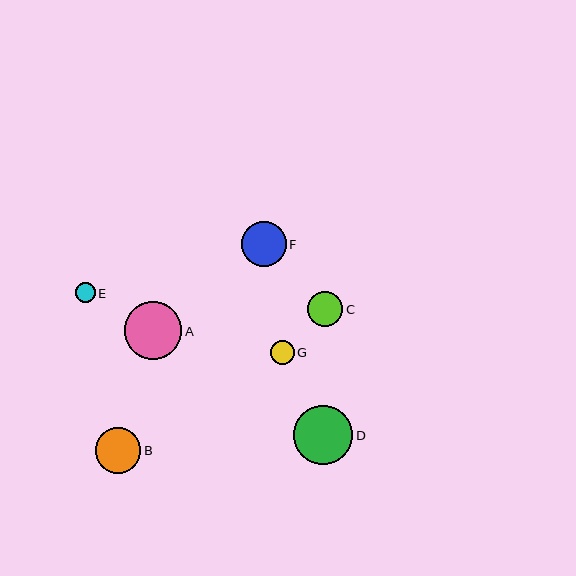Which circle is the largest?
Circle D is the largest with a size of approximately 59 pixels.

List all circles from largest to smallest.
From largest to smallest: D, A, B, F, C, G, E.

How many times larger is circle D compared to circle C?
Circle D is approximately 1.7 times the size of circle C.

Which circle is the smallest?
Circle E is the smallest with a size of approximately 20 pixels.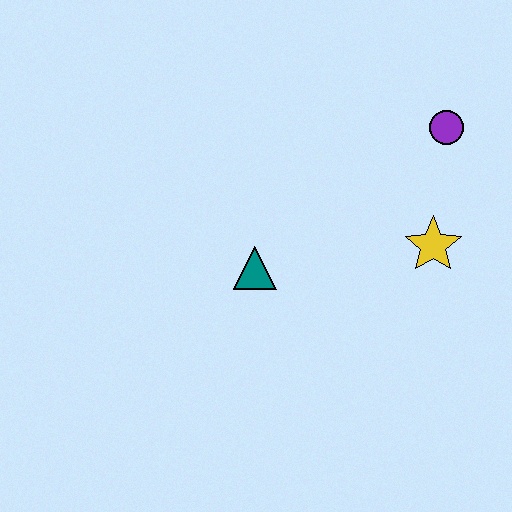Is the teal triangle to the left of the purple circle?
Yes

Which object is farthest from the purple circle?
The teal triangle is farthest from the purple circle.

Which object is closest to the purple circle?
The yellow star is closest to the purple circle.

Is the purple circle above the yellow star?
Yes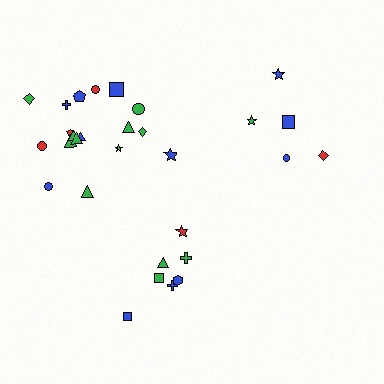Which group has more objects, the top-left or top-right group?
The top-left group.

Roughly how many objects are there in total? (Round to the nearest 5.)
Roughly 30 objects in total.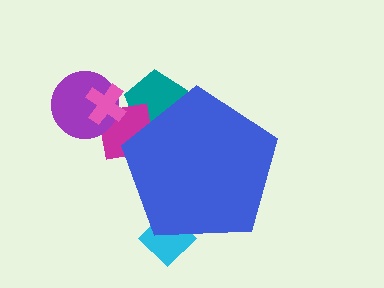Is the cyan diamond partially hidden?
Yes, the cyan diamond is partially hidden behind the blue pentagon.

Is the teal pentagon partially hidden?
Yes, the teal pentagon is partially hidden behind the blue pentagon.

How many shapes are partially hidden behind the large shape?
3 shapes are partially hidden.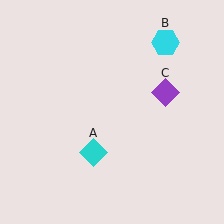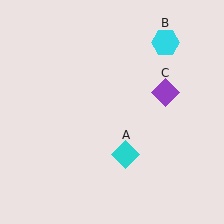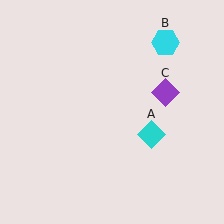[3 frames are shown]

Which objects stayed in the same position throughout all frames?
Cyan hexagon (object B) and purple diamond (object C) remained stationary.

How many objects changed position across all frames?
1 object changed position: cyan diamond (object A).